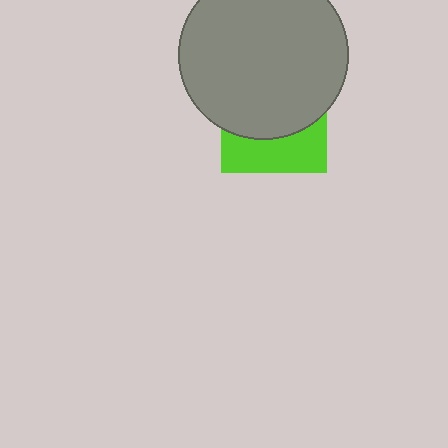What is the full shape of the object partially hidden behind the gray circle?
The partially hidden object is a lime square.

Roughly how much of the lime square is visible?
A small part of it is visible (roughly 38%).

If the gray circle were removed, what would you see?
You would see the complete lime square.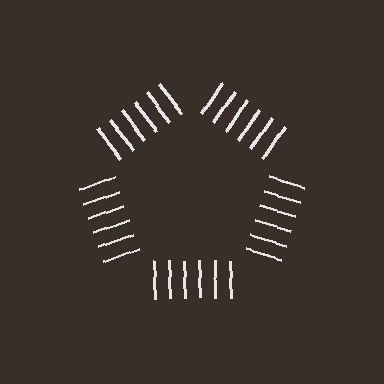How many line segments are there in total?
30 — 6 along each of the 5 edges.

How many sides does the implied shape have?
5 sides — the line-ends trace a pentagon.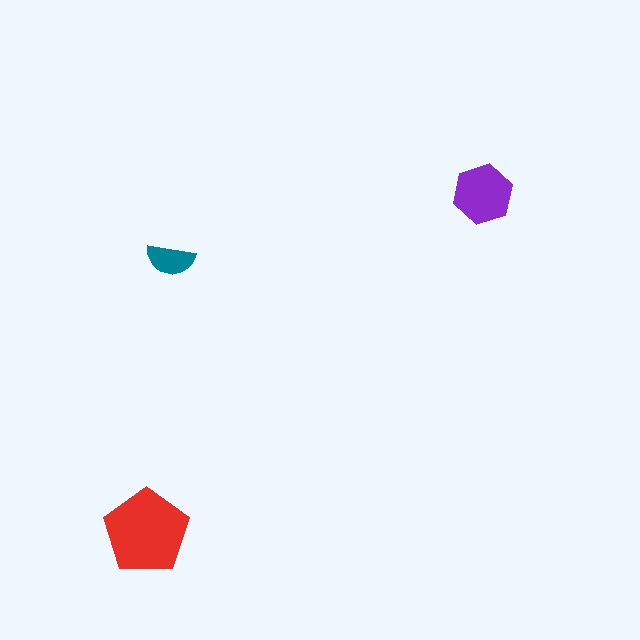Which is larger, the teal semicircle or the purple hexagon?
The purple hexagon.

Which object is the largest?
The red pentagon.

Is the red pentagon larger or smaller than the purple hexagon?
Larger.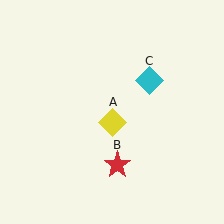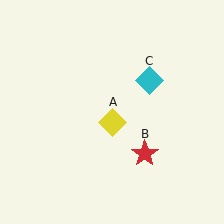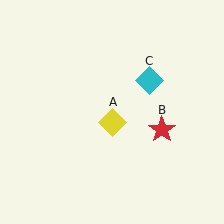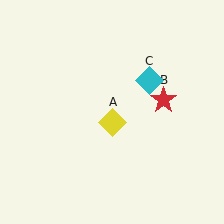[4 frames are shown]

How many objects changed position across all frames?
1 object changed position: red star (object B).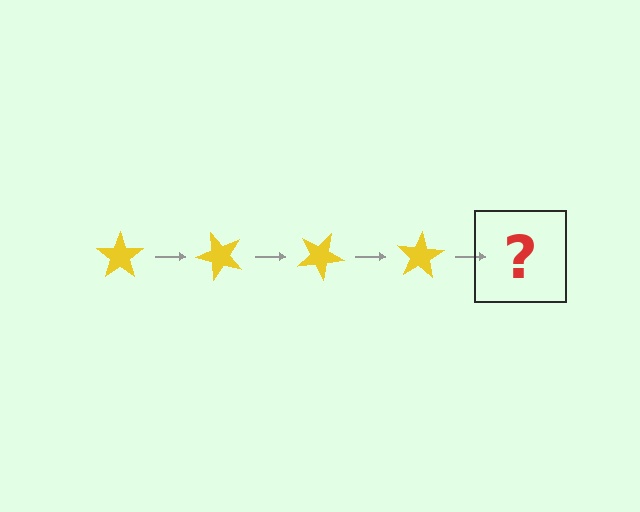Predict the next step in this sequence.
The next step is a yellow star rotated 200 degrees.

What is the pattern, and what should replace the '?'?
The pattern is that the star rotates 50 degrees each step. The '?' should be a yellow star rotated 200 degrees.